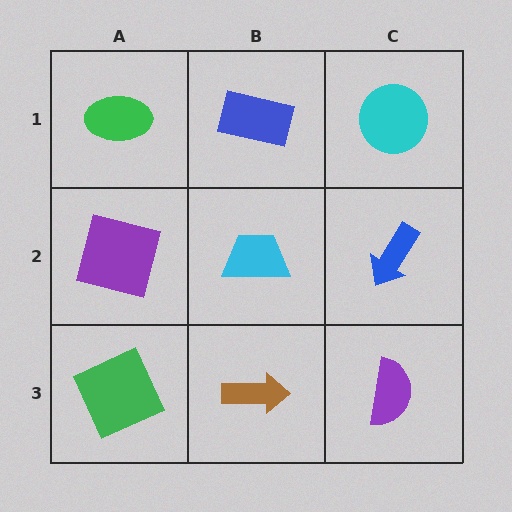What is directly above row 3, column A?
A purple square.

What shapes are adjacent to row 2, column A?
A green ellipse (row 1, column A), a green square (row 3, column A), a cyan trapezoid (row 2, column B).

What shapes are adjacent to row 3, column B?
A cyan trapezoid (row 2, column B), a green square (row 3, column A), a purple semicircle (row 3, column C).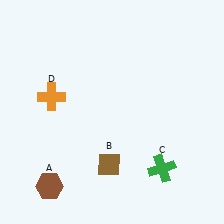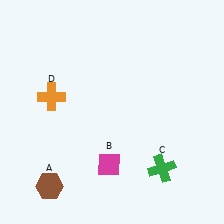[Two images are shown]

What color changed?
The diamond (B) changed from brown in Image 1 to magenta in Image 2.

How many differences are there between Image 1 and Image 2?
There is 1 difference between the two images.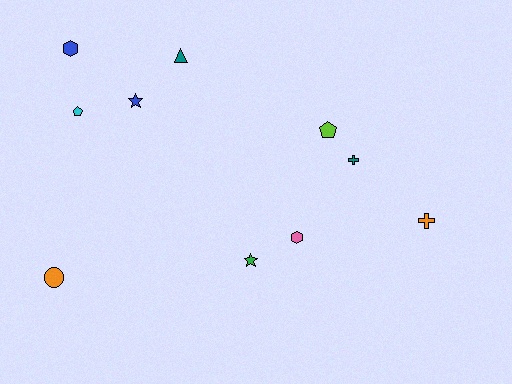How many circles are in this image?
There is 1 circle.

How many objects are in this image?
There are 10 objects.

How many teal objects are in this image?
There are 2 teal objects.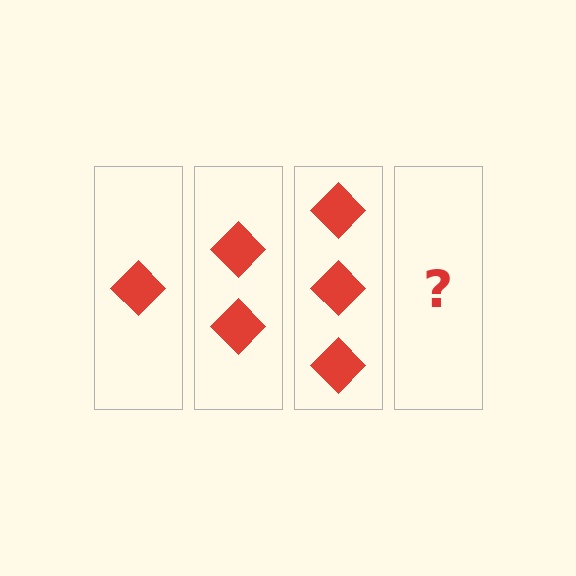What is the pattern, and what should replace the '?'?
The pattern is that each step adds one more diamond. The '?' should be 4 diamonds.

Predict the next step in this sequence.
The next step is 4 diamonds.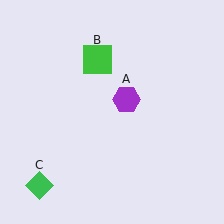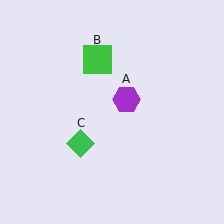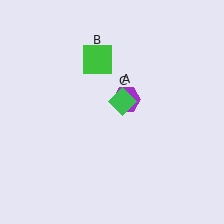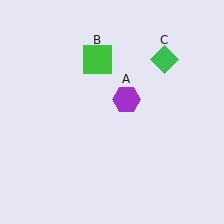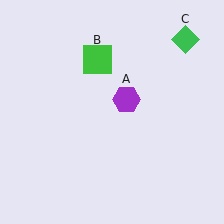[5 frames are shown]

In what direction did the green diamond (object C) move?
The green diamond (object C) moved up and to the right.